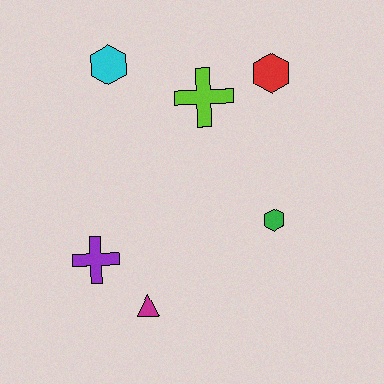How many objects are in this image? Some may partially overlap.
There are 6 objects.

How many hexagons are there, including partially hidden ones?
There are 3 hexagons.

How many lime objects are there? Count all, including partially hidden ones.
There is 1 lime object.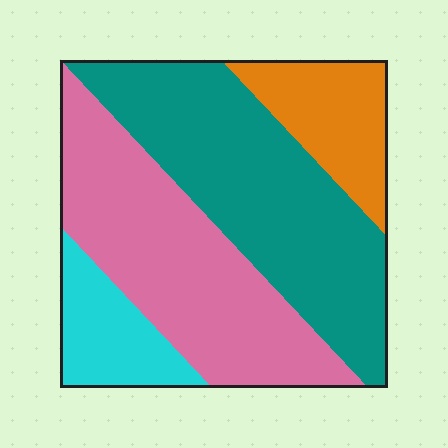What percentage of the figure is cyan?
Cyan covers 11% of the figure.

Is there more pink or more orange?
Pink.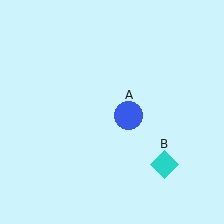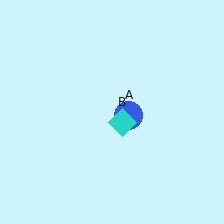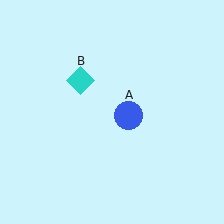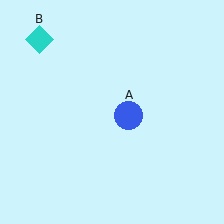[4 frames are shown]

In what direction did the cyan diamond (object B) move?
The cyan diamond (object B) moved up and to the left.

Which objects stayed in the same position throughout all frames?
Blue circle (object A) remained stationary.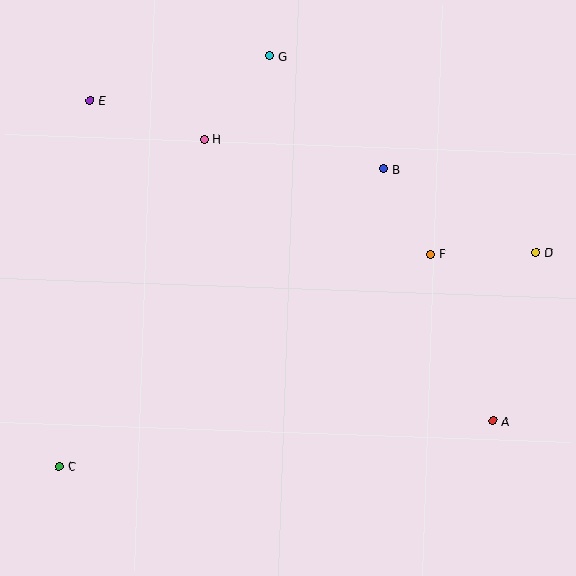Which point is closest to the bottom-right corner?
Point A is closest to the bottom-right corner.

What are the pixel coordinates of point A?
Point A is at (493, 421).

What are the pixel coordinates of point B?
Point B is at (384, 169).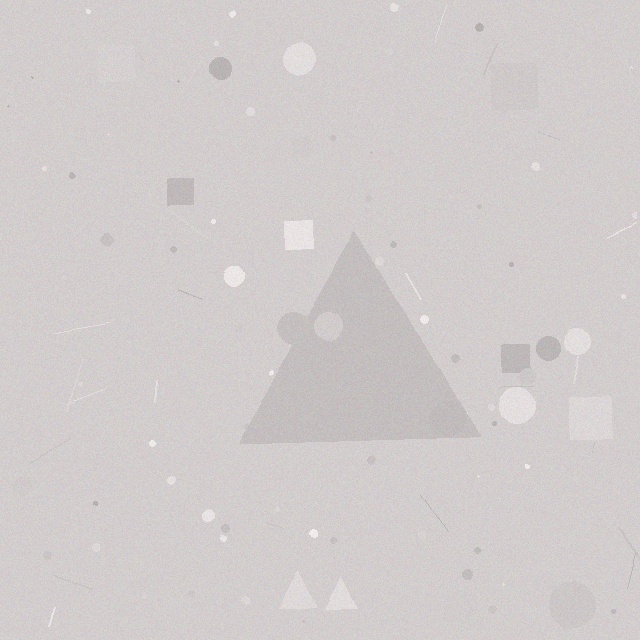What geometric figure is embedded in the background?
A triangle is embedded in the background.